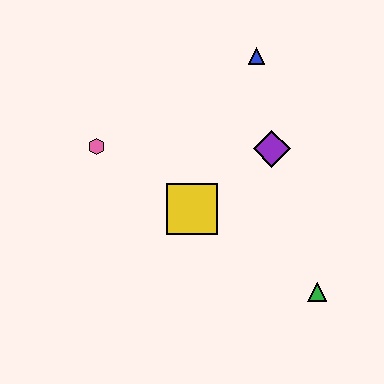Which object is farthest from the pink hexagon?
The green triangle is farthest from the pink hexagon.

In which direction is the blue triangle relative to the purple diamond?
The blue triangle is above the purple diamond.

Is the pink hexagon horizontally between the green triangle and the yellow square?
No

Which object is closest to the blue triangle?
The purple diamond is closest to the blue triangle.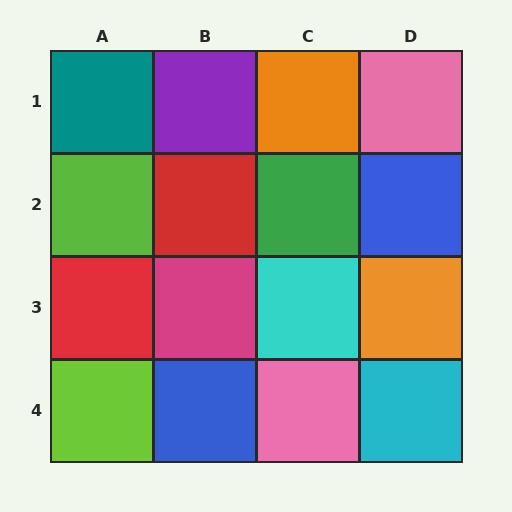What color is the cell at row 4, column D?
Cyan.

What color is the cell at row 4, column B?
Blue.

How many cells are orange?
2 cells are orange.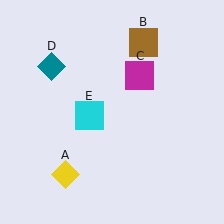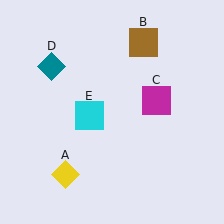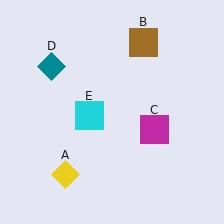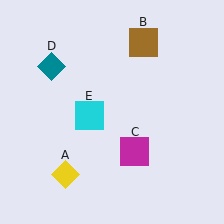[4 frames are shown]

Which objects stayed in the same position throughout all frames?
Yellow diamond (object A) and brown square (object B) and teal diamond (object D) and cyan square (object E) remained stationary.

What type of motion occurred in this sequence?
The magenta square (object C) rotated clockwise around the center of the scene.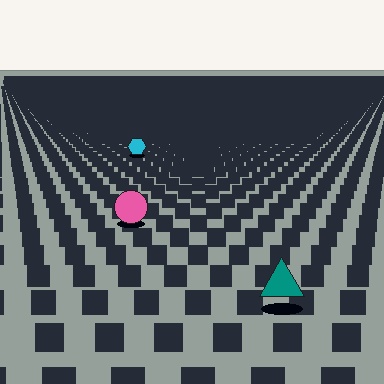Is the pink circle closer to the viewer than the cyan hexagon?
Yes. The pink circle is closer — you can tell from the texture gradient: the ground texture is coarser near it.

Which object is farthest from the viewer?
The cyan hexagon is farthest from the viewer. It appears smaller and the ground texture around it is denser.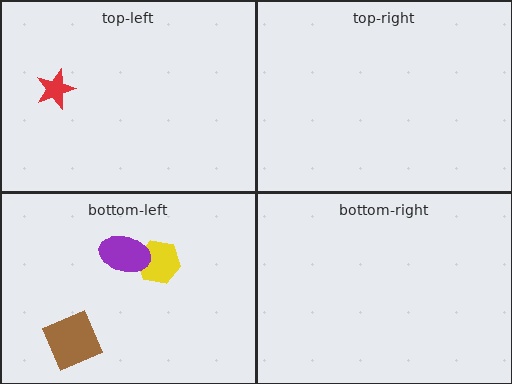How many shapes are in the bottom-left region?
3.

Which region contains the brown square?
The bottom-left region.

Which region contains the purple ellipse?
The bottom-left region.